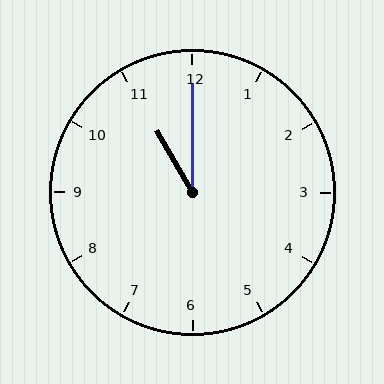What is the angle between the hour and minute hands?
Approximately 30 degrees.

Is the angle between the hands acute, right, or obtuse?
It is acute.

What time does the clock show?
11:00.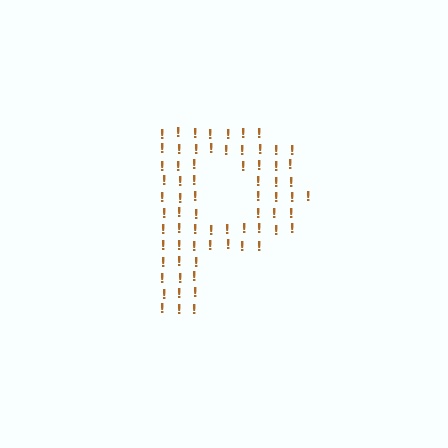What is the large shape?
The large shape is the letter P.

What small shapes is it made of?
It is made of small exclamation marks.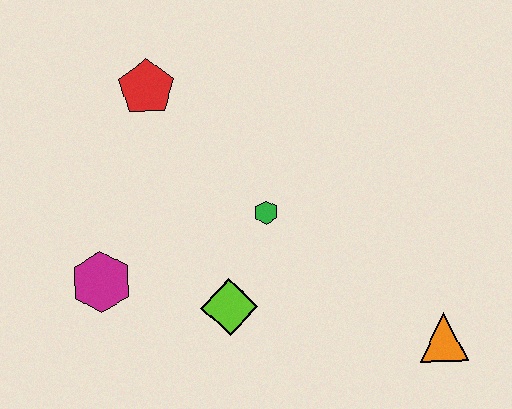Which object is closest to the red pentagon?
The green hexagon is closest to the red pentagon.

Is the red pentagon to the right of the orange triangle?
No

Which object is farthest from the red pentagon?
The orange triangle is farthest from the red pentagon.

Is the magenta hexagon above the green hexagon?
No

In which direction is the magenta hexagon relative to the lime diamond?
The magenta hexagon is to the left of the lime diamond.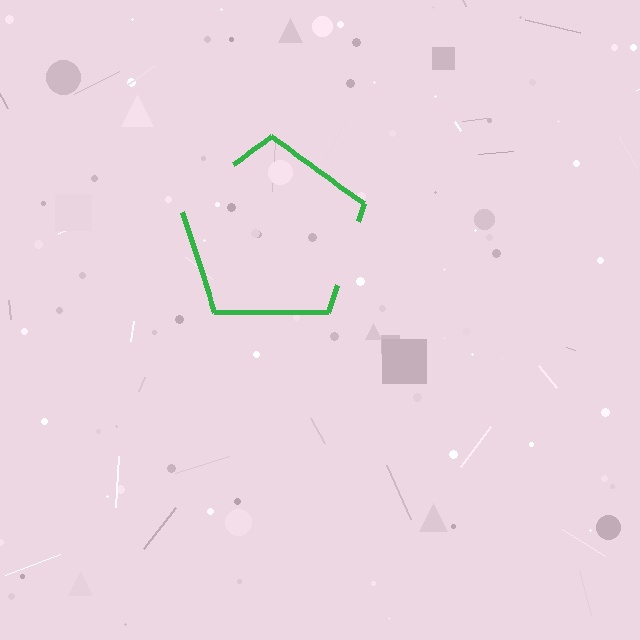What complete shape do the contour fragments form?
The contour fragments form a pentagon.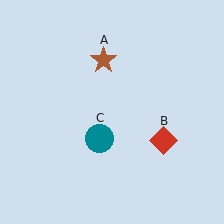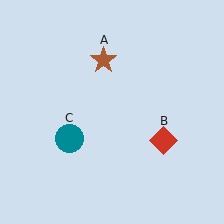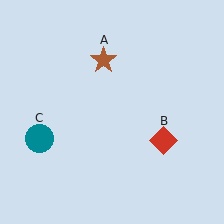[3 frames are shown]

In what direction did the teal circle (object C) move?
The teal circle (object C) moved left.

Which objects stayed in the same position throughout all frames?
Brown star (object A) and red diamond (object B) remained stationary.